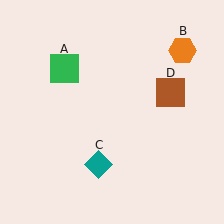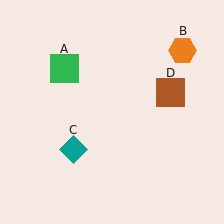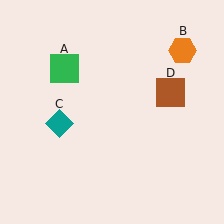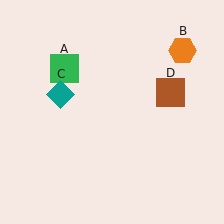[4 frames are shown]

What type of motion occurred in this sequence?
The teal diamond (object C) rotated clockwise around the center of the scene.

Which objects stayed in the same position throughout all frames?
Green square (object A) and orange hexagon (object B) and brown square (object D) remained stationary.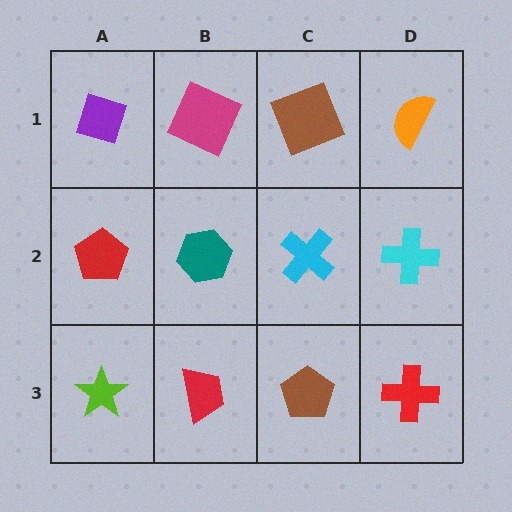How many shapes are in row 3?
4 shapes.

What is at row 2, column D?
A cyan cross.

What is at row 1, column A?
A purple diamond.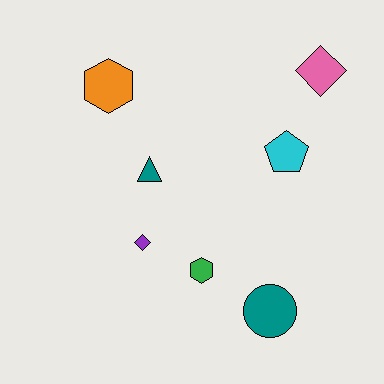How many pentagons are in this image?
There is 1 pentagon.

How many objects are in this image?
There are 7 objects.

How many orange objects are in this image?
There is 1 orange object.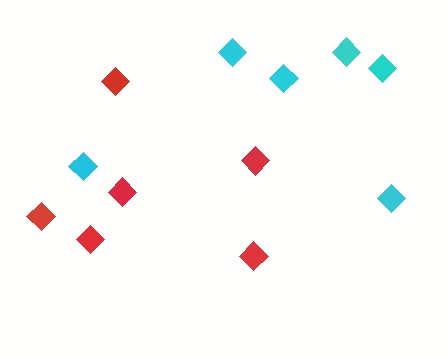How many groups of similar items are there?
There are 2 groups: one group of red diamonds (6) and one group of cyan diamonds (6).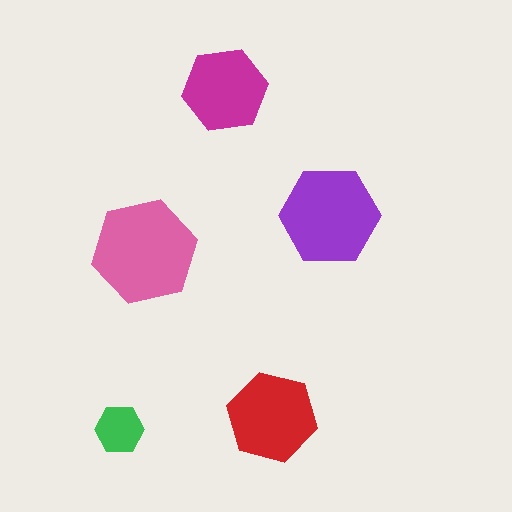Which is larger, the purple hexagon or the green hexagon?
The purple one.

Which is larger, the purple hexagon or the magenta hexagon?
The purple one.